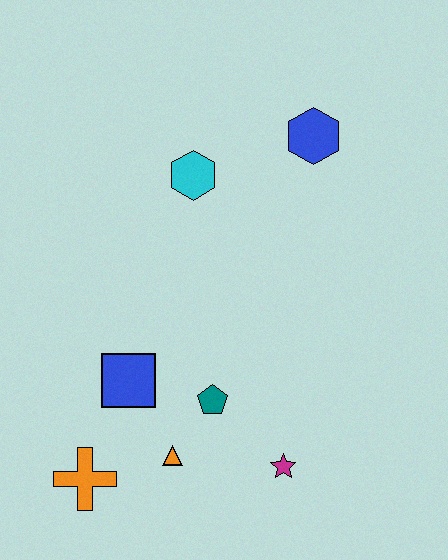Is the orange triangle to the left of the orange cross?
No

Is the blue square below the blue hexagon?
Yes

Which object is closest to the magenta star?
The teal pentagon is closest to the magenta star.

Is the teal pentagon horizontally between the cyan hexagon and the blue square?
No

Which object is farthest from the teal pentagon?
The blue hexagon is farthest from the teal pentagon.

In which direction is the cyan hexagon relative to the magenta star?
The cyan hexagon is above the magenta star.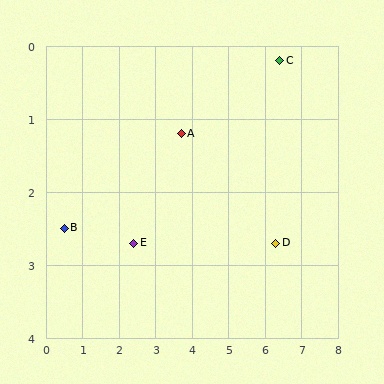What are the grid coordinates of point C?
Point C is at approximately (6.4, 0.2).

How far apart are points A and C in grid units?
Points A and C are about 2.9 grid units apart.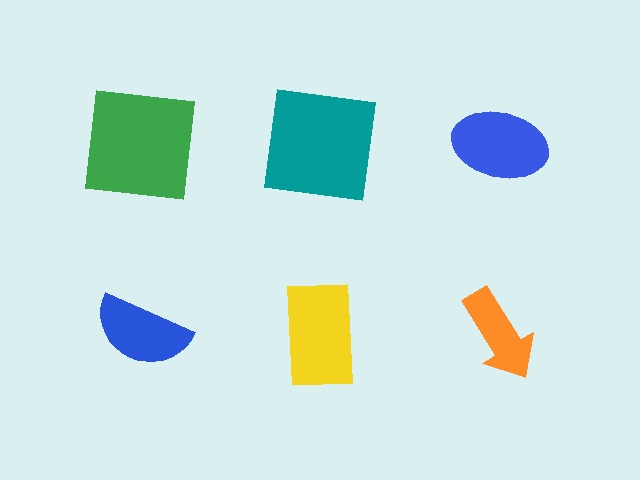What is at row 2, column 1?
A blue semicircle.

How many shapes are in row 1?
3 shapes.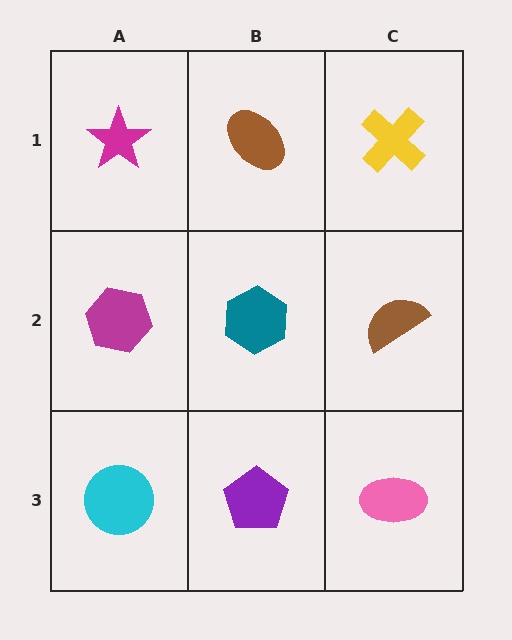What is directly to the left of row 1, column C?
A brown ellipse.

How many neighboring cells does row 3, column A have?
2.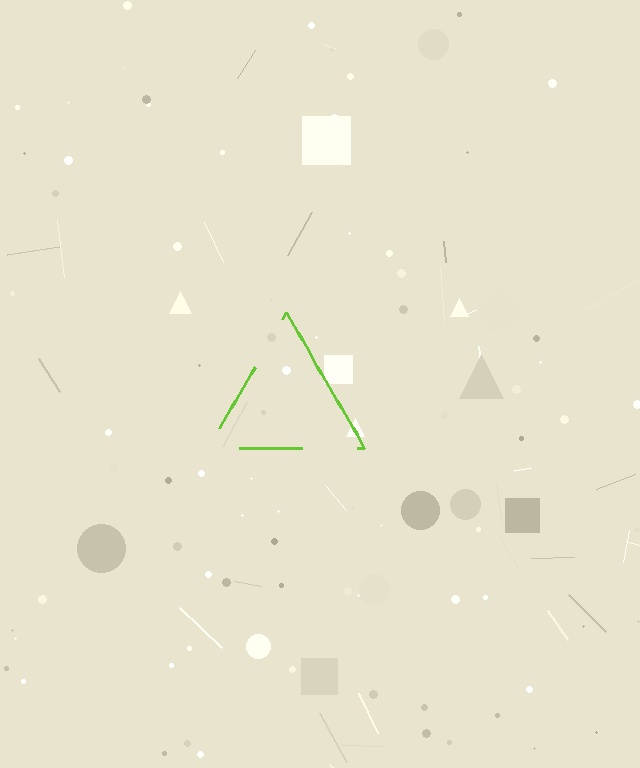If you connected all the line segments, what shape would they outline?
They would outline a triangle.